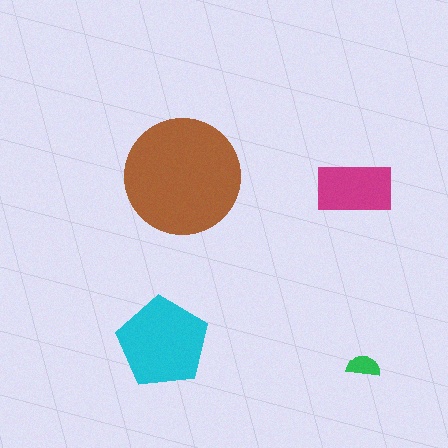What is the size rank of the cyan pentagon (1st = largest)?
2nd.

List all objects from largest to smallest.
The brown circle, the cyan pentagon, the magenta rectangle, the green semicircle.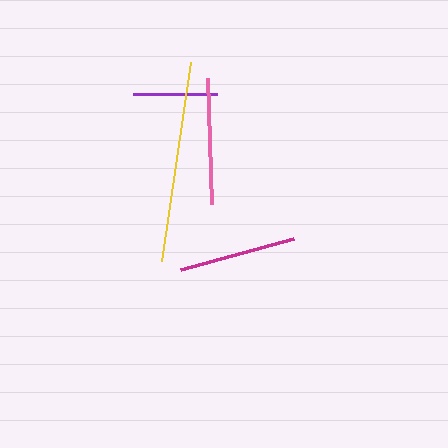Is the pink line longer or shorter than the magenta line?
The pink line is longer than the magenta line.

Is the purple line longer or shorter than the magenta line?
The magenta line is longer than the purple line.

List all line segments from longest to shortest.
From longest to shortest: yellow, pink, magenta, purple.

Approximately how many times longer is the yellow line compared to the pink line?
The yellow line is approximately 1.6 times the length of the pink line.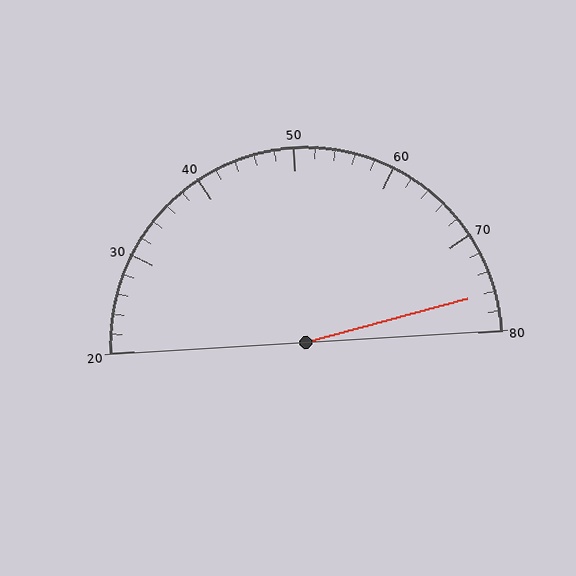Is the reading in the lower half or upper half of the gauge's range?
The reading is in the upper half of the range (20 to 80).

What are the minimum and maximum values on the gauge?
The gauge ranges from 20 to 80.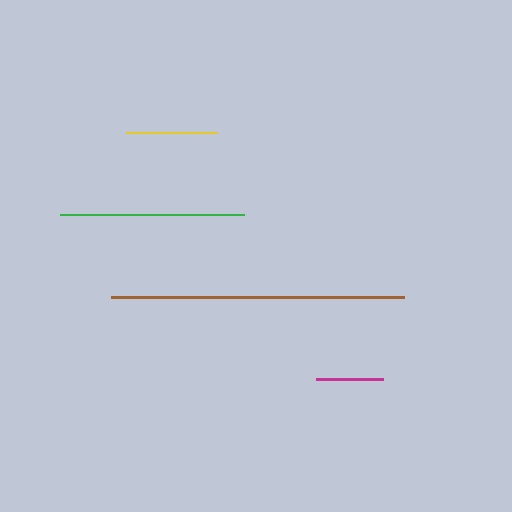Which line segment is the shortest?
The magenta line is the shortest at approximately 67 pixels.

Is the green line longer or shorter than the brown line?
The brown line is longer than the green line.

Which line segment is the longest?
The brown line is the longest at approximately 294 pixels.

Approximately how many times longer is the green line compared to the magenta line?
The green line is approximately 2.8 times the length of the magenta line.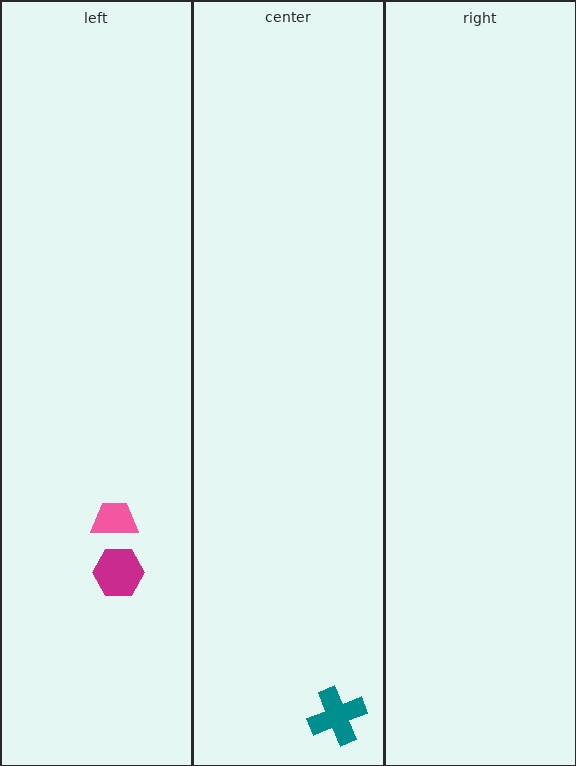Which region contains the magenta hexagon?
The left region.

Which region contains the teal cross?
The center region.